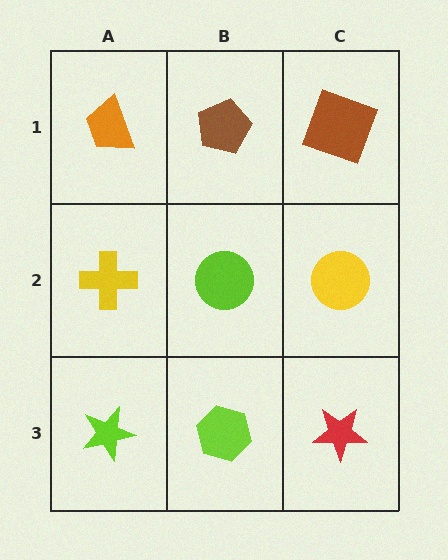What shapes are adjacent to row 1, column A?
A yellow cross (row 2, column A), a brown pentagon (row 1, column B).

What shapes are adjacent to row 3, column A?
A yellow cross (row 2, column A), a lime hexagon (row 3, column B).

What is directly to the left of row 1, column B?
An orange trapezoid.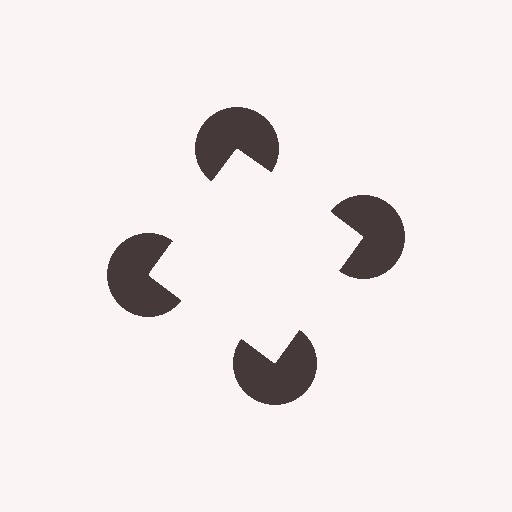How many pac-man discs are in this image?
There are 4 — one at each vertex of the illusory square.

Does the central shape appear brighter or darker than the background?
It typically appears slightly brighter than the background, even though no actual brightness change is drawn.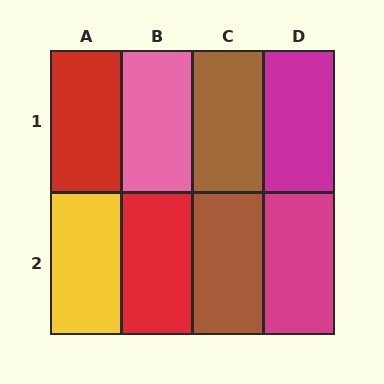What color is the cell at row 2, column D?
Magenta.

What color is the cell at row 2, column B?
Red.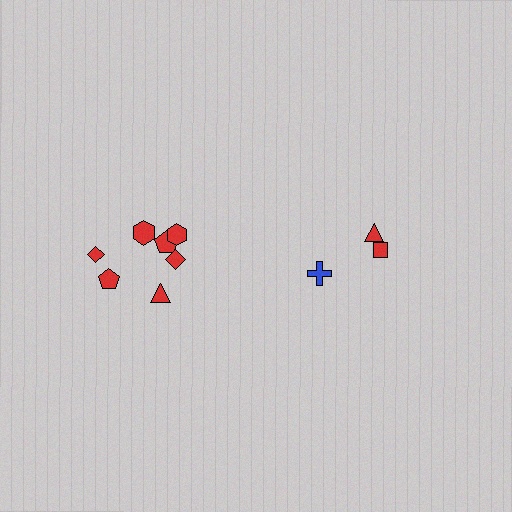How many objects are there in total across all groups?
There are 10 objects.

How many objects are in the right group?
There are 3 objects.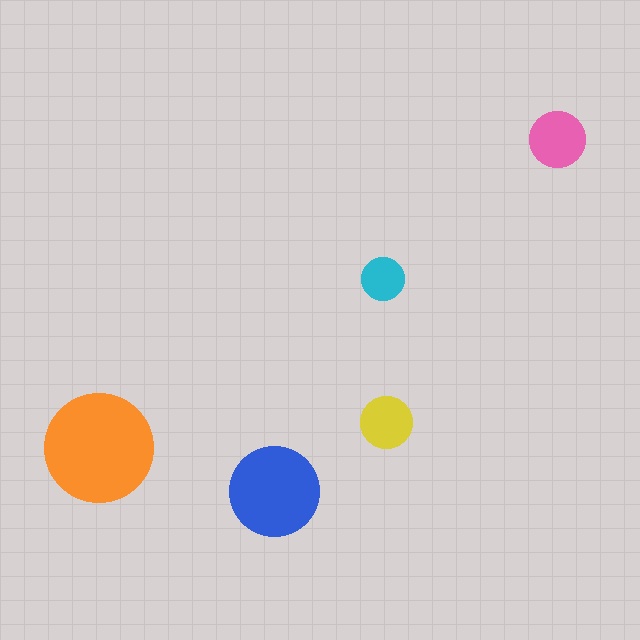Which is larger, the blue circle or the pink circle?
The blue one.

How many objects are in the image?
There are 5 objects in the image.